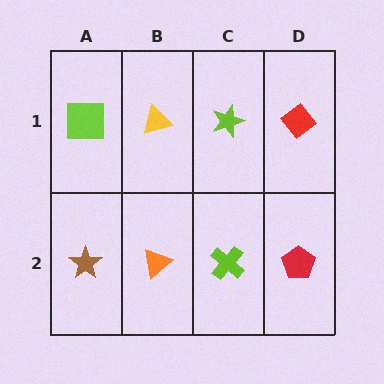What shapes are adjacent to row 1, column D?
A red pentagon (row 2, column D), a lime star (row 1, column C).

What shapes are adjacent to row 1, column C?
A lime cross (row 2, column C), a yellow triangle (row 1, column B), a red diamond (row 1, column D).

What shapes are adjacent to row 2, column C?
A lime star (row 1, column C), an orange triangle (row 2, column B), a red pentagon (row 2, column D).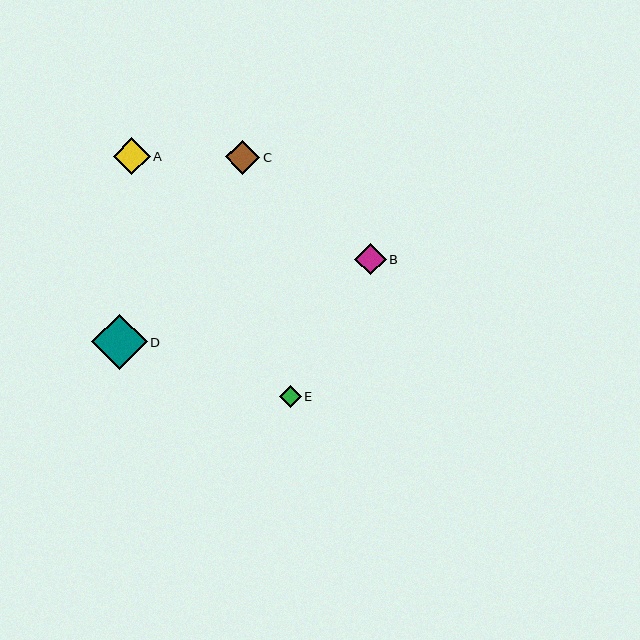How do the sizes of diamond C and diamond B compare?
Diamond C and diamond B are approximately the same size.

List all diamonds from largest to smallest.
From largest to smallest: D, A, C, B, E.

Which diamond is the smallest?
Diamond E is the smallest with a size of approximately 22 pixels.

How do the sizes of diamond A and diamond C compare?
Diamond A and diamond C are approximately the same size.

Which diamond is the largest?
Diamond D is the largest with a size of approximately 56 pixels.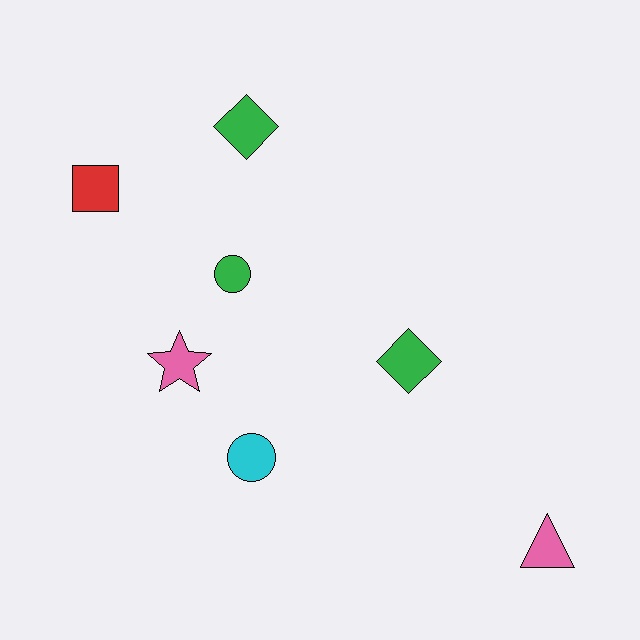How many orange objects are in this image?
There are no orange objects.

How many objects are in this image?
There are 7 objects.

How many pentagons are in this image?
There are no pentagons.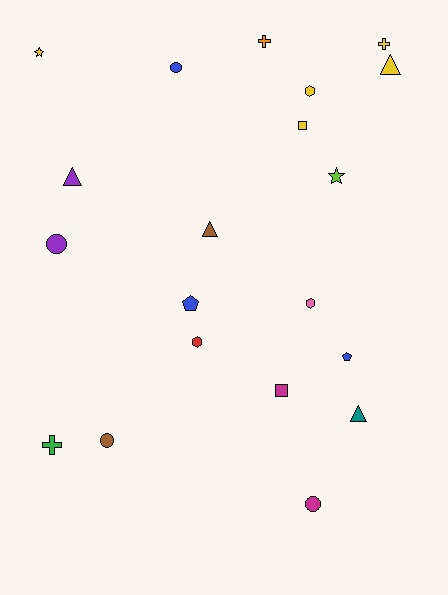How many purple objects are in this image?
There are 2 purple objects.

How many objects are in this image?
There are 20 objects.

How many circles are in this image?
There are 4 circles.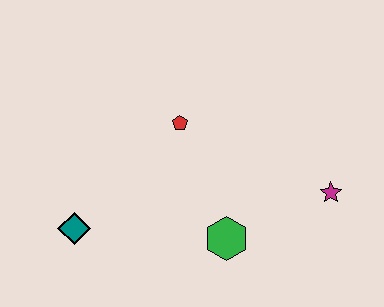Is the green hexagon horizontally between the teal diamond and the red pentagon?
No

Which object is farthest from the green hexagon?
The teal diamond is farthest from the green hexagon.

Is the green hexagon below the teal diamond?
Yes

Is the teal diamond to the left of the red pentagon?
Yes